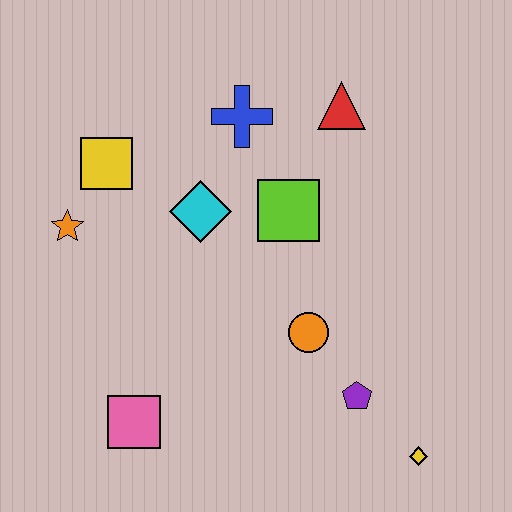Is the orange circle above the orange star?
No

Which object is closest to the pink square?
The orange circle is closest to the pink square.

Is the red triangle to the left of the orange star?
No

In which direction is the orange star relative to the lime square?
The orange star is to the left of the lime square.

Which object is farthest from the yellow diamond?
The yellow square is farthest from the yellow diamond.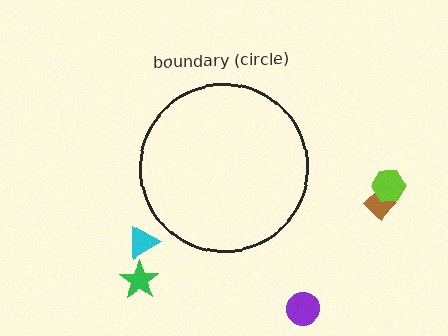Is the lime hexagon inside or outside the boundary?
Outside.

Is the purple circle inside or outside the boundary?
Outside.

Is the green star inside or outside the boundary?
Outside.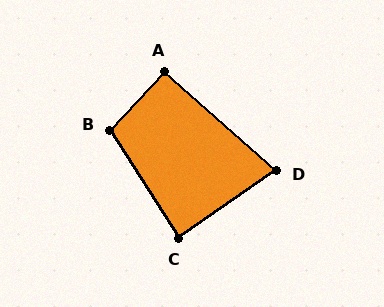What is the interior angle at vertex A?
Approximately 92 degrees (approximately right).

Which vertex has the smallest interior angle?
D, at approximately 76 degrees.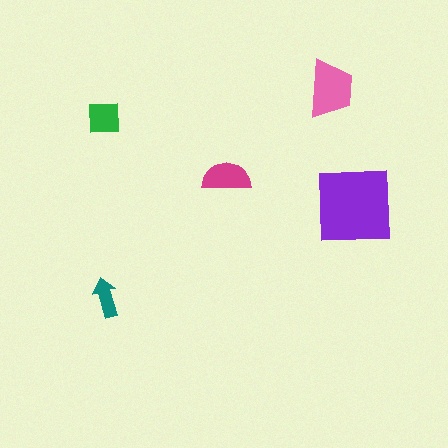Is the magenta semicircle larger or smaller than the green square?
Larger.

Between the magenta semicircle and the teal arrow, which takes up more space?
The magenta semicircle.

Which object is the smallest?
The teal arrow.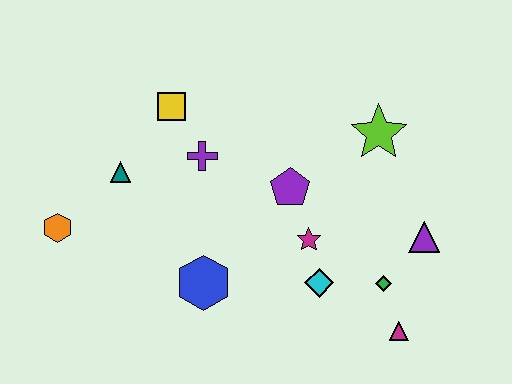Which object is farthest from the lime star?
The orange hexagon is farthest from the lime star.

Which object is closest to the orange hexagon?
The teal triangle is closest to the orange hexagon.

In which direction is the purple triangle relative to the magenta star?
The purple triangle is to the right of the magenta star.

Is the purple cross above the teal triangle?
Yes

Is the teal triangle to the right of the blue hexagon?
No